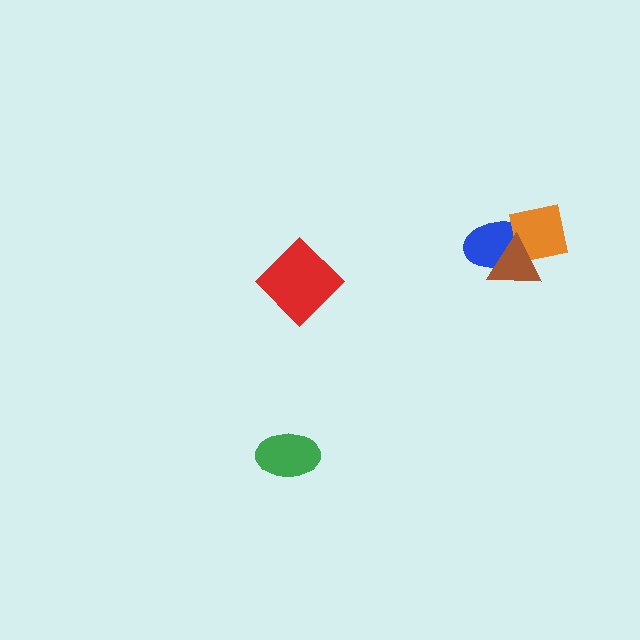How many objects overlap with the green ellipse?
0 objects overlap with the green ellipse.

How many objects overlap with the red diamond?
0 objects overlap with the red diamond.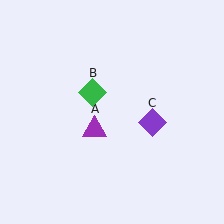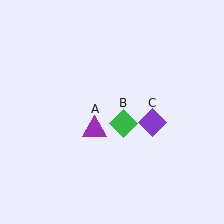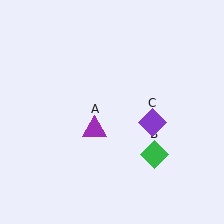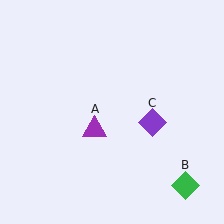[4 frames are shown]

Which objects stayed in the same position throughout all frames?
Purple triangle (object A) and purple diamond (object C) remained stationary.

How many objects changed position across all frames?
1 object changed position: green diamond (object B).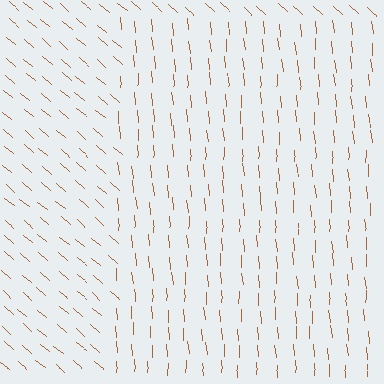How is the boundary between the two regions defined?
The boundary is defined purely by a change in line orientation (approximately 45 degrees difference). All lines are the same color and thickness.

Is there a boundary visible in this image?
Yes, there is a texture boundary formed by a change in line orientation.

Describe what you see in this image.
The image is filled with small brown line segments. A rectangle region in the image has lines oriented differently from the surrounding lines, creating a visible texture boundary.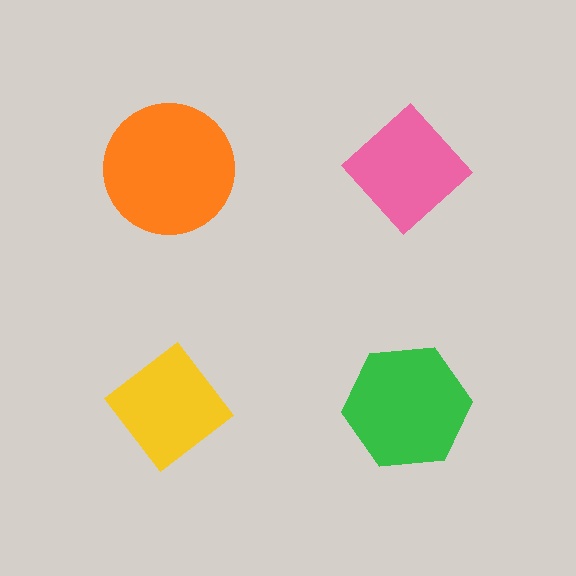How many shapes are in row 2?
2 shapes.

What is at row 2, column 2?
A green hexagon.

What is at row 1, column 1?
An orange circle.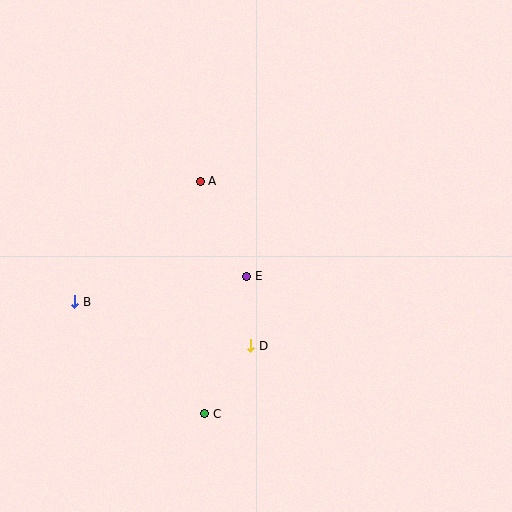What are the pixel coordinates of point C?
Point C is at (205, 414).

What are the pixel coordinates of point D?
Point D is at (251, 346).